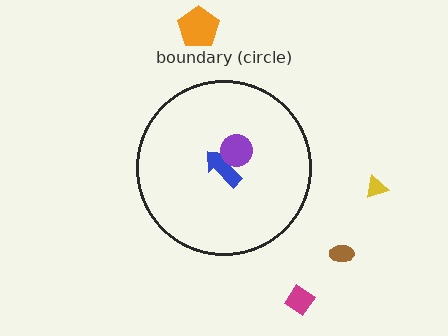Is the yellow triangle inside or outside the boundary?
Outside.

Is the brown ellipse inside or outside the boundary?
Outside.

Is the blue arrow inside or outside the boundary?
Inside.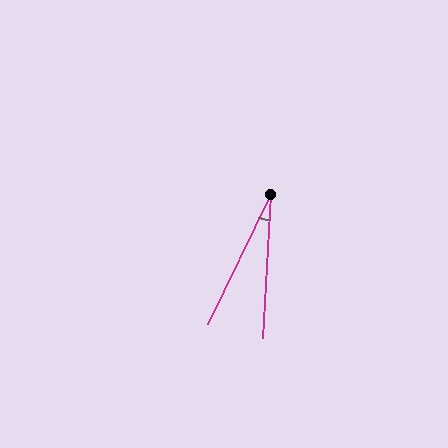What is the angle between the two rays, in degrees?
Approximately 23 degrees.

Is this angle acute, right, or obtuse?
It is acute.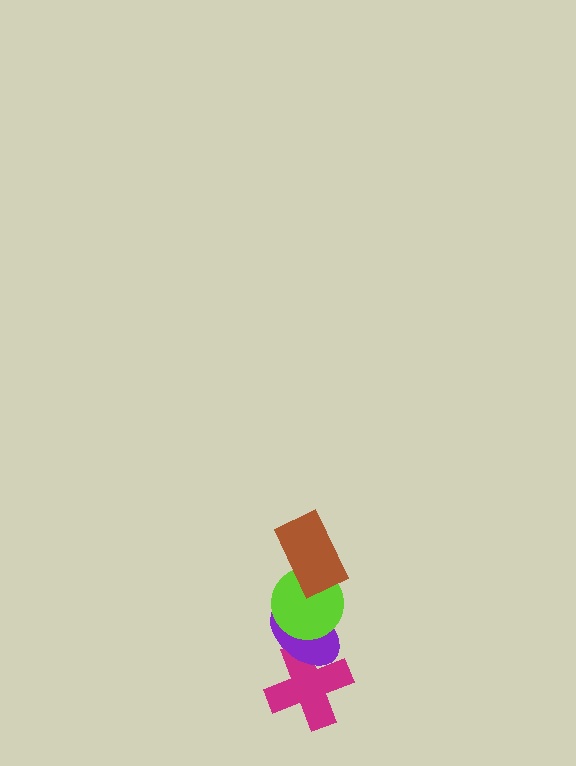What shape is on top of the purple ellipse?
The lime circle is on top of the purple ellipse.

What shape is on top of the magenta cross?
The purple ellipse is on top of the magenta cross.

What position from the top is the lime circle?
The lime circle is 2nd from the top.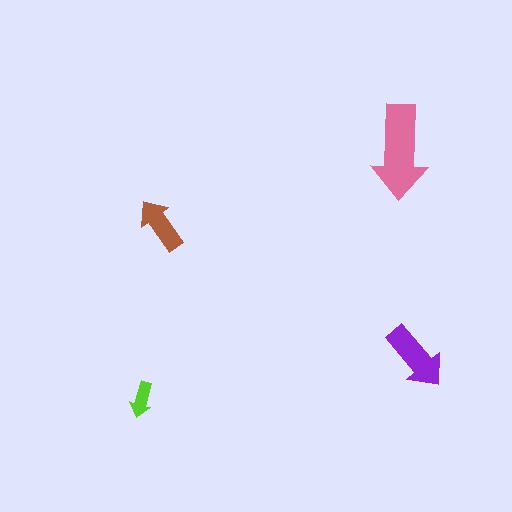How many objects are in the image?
There are 4 objects in the image.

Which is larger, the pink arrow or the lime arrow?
The pink one.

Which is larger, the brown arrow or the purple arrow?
The purple one.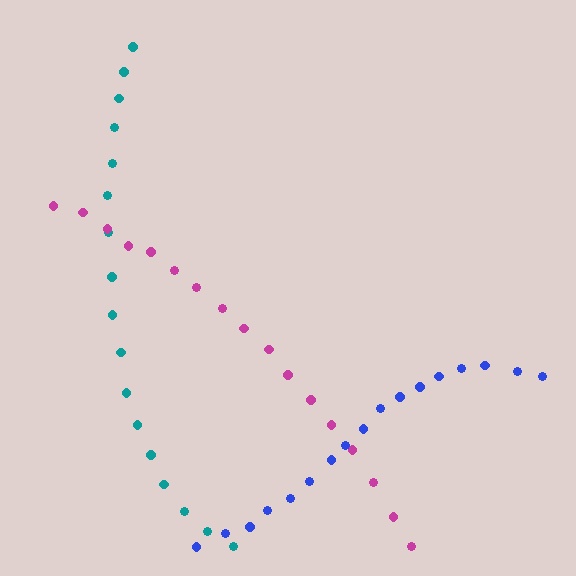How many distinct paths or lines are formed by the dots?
There are 3 distinct paths.